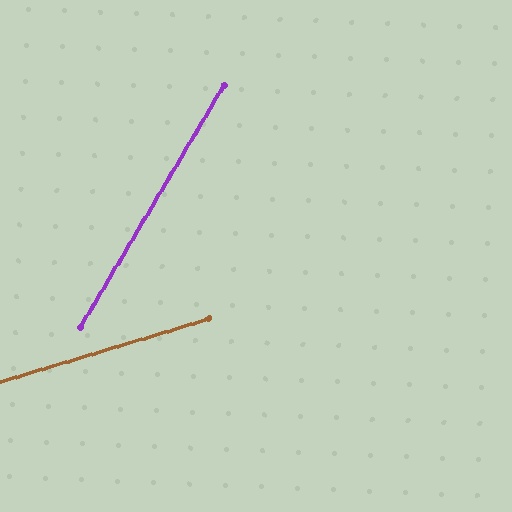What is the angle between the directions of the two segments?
Approximately 43 degrees.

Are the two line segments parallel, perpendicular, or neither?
Neither parallel nor perpendicular — they differ by about 43°.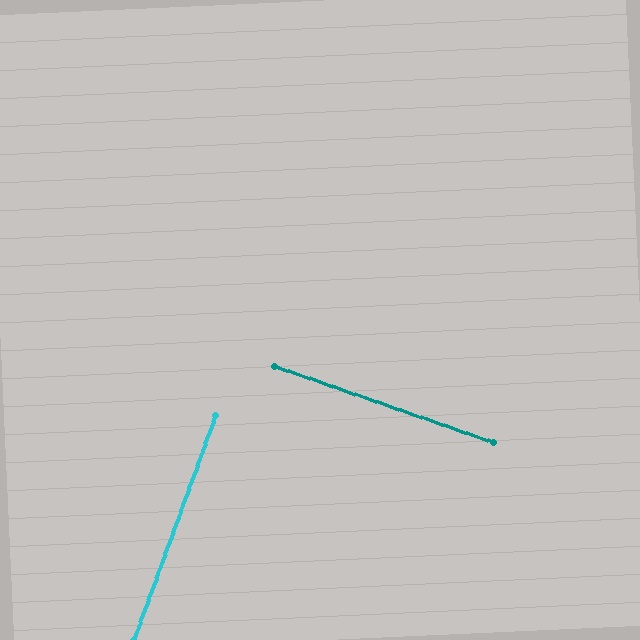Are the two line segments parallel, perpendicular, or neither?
Perpendicular — they meet at approximately 89°.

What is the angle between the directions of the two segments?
Approximately 89 degrees.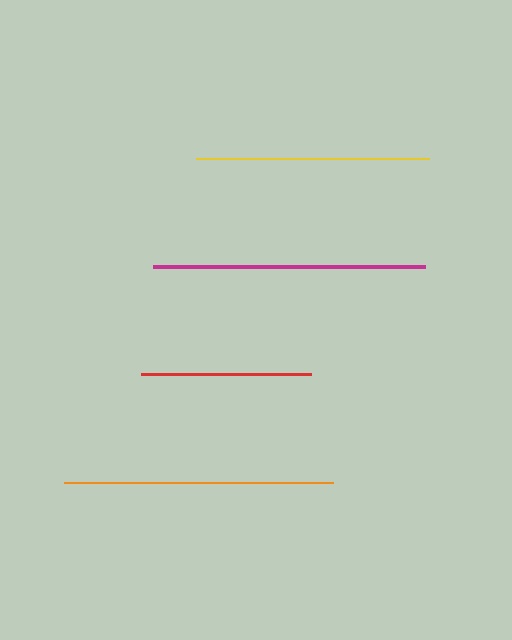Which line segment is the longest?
The magenta line is the longest at approximately 272 pixels.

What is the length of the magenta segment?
The magenta segment is approximately 272 pixels long.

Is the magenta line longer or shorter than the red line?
The magenta line is longer than the red line.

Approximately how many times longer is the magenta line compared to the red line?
The magenta line is approximately 1.6 times the length of the red line.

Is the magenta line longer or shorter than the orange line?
The magenta line is longer than the orange line.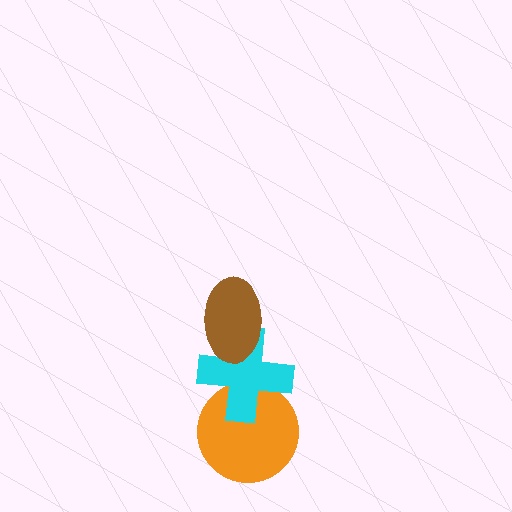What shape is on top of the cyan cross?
The brown ellipse is on top of the cyan cross.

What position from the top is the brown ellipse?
The brown ellipse is 1st from the top.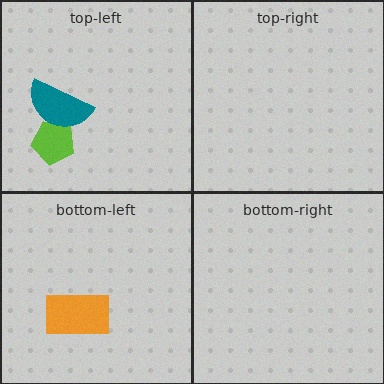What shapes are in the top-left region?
The lime pentagon, the teal semicircle.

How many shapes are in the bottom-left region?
1.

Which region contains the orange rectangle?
The bottom-left region.